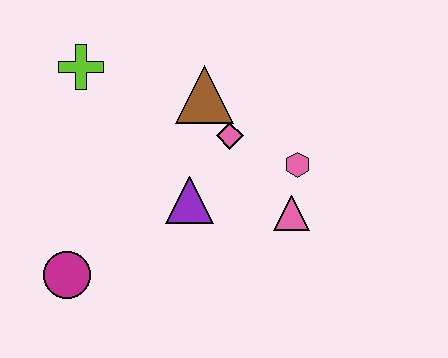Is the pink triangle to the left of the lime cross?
No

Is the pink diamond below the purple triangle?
No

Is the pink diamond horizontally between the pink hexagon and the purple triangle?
Yes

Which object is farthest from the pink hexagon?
The magenta circle is farthest from the pink hexagon.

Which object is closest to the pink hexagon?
The pink triangle is closest to the pink hexagon.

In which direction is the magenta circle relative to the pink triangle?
The magenta circle is to the left of the pink triangle.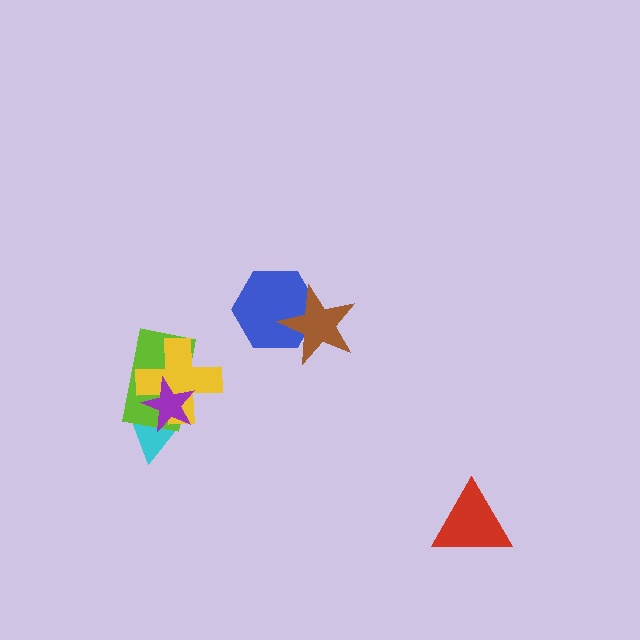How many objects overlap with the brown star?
1 object overlaps with the brown star.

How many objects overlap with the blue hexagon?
1 object overlaps with the blue hexagon.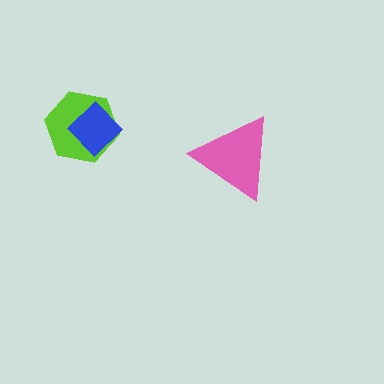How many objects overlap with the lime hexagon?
1 object overlaps with the lime hexagon.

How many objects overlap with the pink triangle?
0 objects overlap with the pink triangle.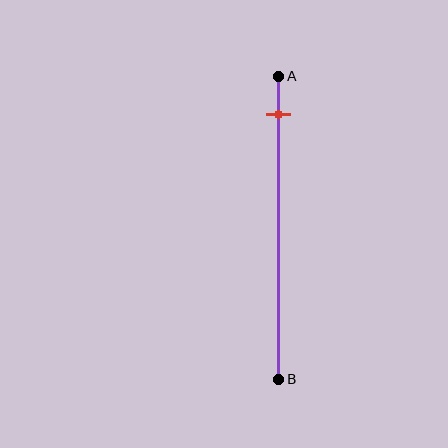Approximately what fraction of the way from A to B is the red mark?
The red mark is approximately 15% of the way from A to B.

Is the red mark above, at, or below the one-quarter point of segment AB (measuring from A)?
The red mark is above the one-quarter point of segment AB.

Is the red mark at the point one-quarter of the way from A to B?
No, the mark is at about 15% from A, not at the 25% one-quarter point.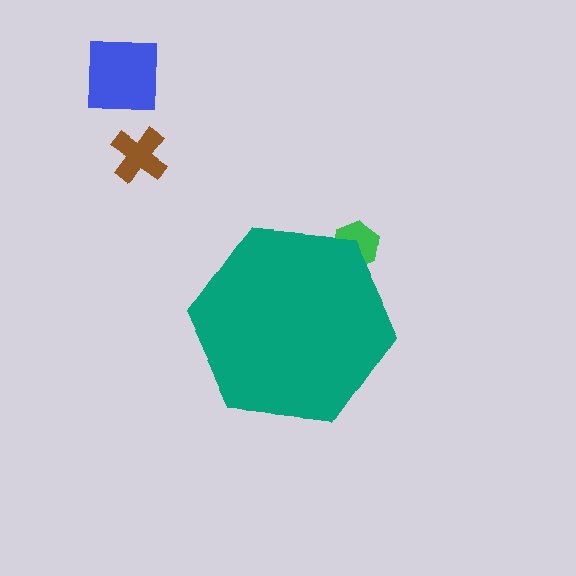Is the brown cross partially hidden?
No, the brown cross is fully visible.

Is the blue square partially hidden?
No, the blue square is fully visible.